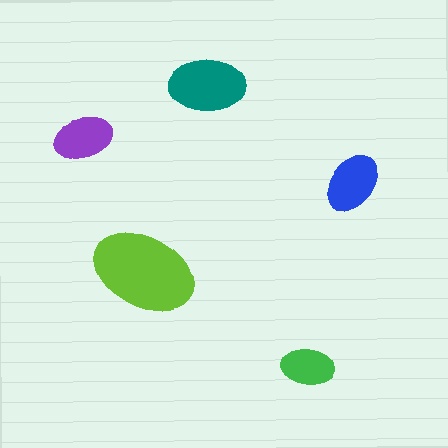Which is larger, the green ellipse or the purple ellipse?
The purple one.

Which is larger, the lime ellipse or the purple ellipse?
The lime one.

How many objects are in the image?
There are 5 objects in the image.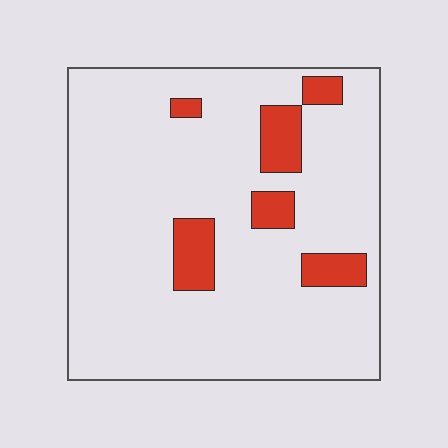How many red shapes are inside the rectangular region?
6.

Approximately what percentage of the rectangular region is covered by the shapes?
Approximately 10%.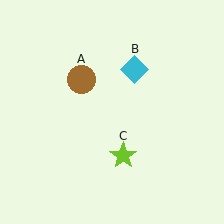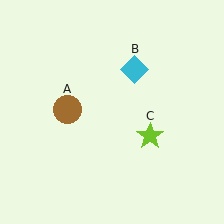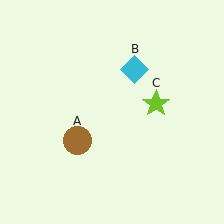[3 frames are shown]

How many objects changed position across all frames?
2 objects changed position: brown circle (object A), lime star (object C).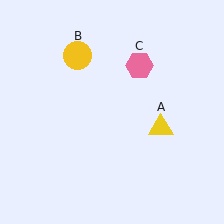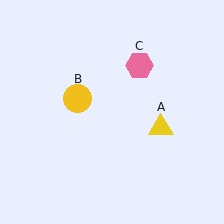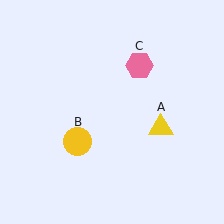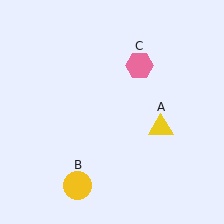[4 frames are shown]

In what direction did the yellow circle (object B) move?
The yellow circle (object B) moved down.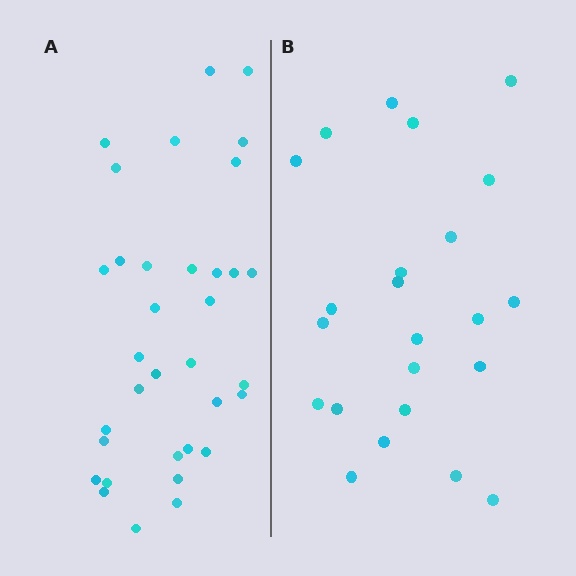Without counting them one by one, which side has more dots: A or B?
Region A (the left region) has more dots.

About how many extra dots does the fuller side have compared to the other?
Region A has roughly 12 or so more dots than region B.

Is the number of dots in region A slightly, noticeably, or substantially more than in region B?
Region A has substantially more. The ratio is roughly 1.5 to 1.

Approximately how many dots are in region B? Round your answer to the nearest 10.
About 20 dots. (The exact count is 23, which rounds to 20.)